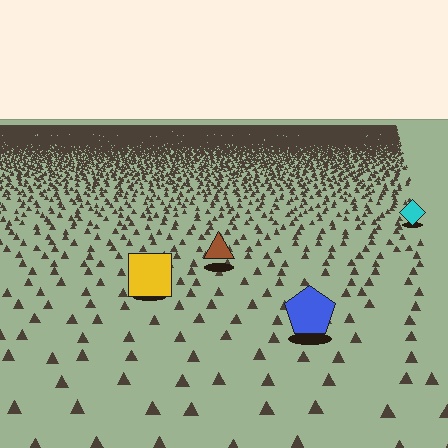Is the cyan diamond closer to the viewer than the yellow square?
No. The yellow square is closer — you can tell from the texture gradient: the ground texture is coarser near it.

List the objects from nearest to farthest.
From nearest to farthest: the blue pentagon, the yellow square, the brown triangle, the cyan diamond.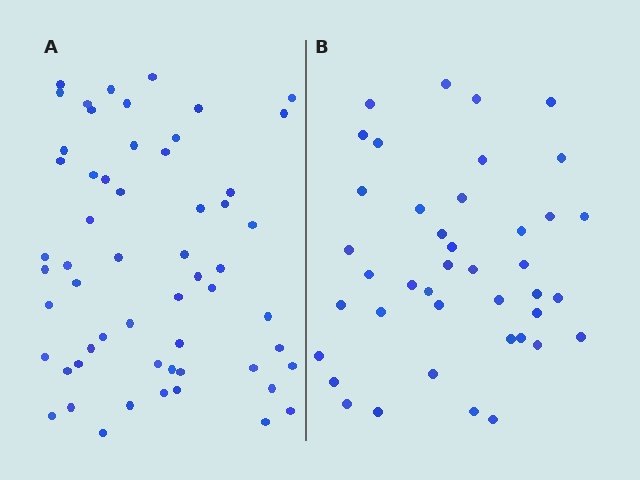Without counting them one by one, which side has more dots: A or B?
Region A (the left region) has more dots.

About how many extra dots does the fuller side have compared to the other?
Region A has approximately 15 more dots than region B.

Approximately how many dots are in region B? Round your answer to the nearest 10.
About 40 dots. (The exact count is 41, which rounds to 40.)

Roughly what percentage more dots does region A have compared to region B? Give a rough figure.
About 40% more.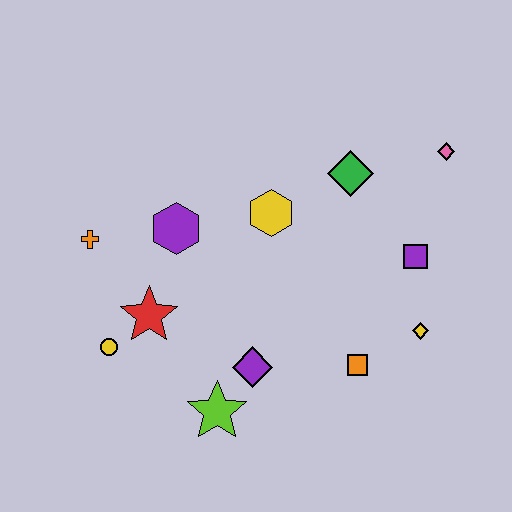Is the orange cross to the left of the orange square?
Yes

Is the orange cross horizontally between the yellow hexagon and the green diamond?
No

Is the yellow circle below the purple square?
Yes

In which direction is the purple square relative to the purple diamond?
The purple square is to the right of the purple diamond.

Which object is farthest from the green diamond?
The yellow circle is farthest from the green diamond.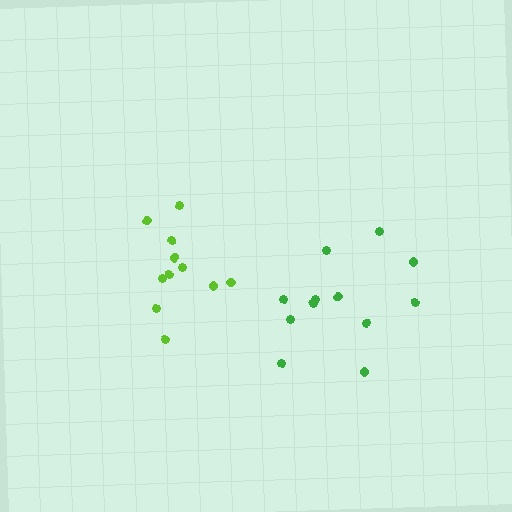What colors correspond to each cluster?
The clusters are colored: green, lime.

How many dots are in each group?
Group 1: 12 dots, Group 2: 11 dots (23 total).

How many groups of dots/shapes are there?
There are 2 groups.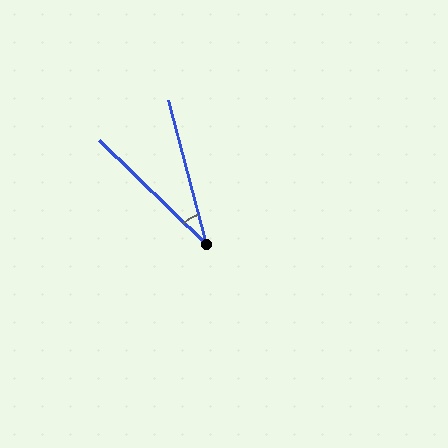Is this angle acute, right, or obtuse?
It is acute.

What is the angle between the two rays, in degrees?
Approximately 31 degrees.